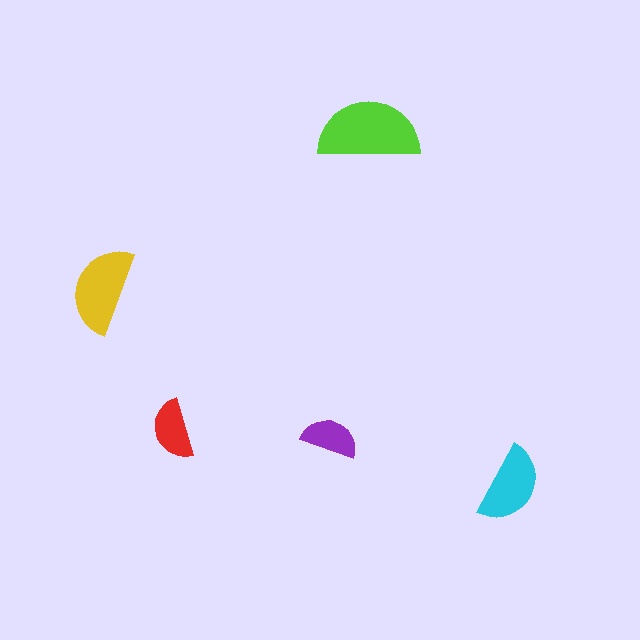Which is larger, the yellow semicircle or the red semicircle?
The yellow one.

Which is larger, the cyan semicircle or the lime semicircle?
The lime one.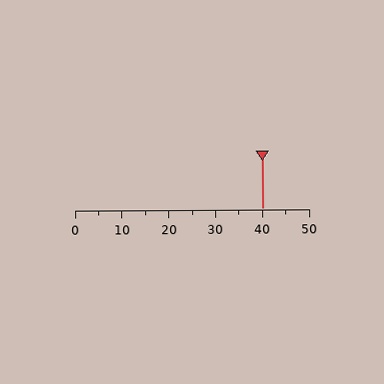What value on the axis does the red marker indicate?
The marker indicates approximately 40.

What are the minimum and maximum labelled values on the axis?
The axis runs from 0 to 50.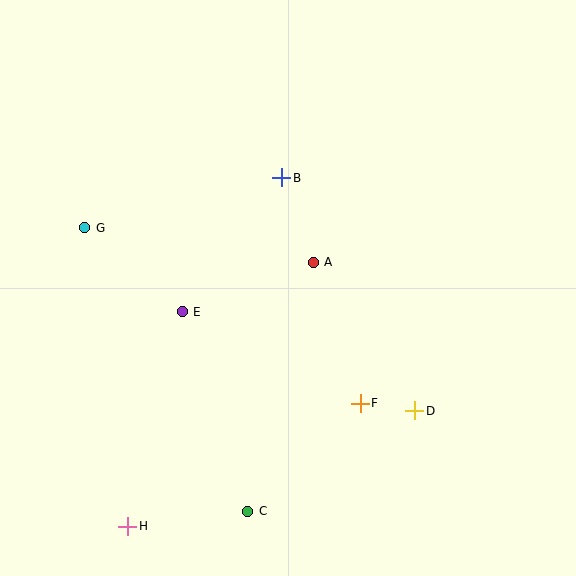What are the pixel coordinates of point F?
Point F is at (360, 403).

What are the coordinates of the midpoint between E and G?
The midpoint between E and G is at (134, 270).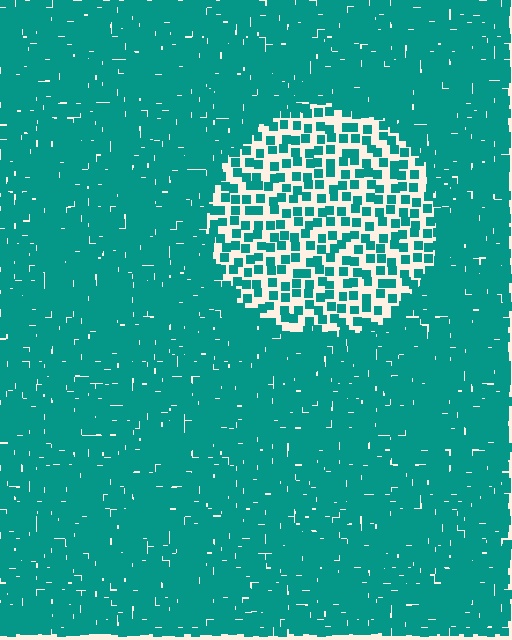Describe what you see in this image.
The image contains small teal elements arranged at two different densities. A circle-shaped region is visible where the elements are less densely packed than the surrounding area.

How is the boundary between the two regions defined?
The boundary is defined by a change in element density (approximately 2.7x ratio). All elements are the same color, size, and shape.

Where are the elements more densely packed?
The elements are more densely packed outside the circle boundary.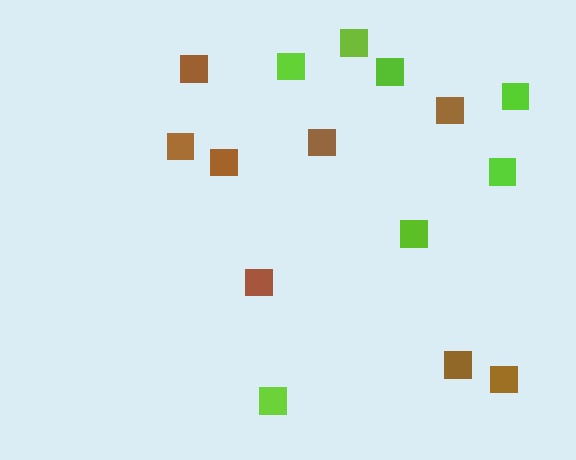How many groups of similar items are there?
There are 2 groups: one group of brown squares (8) and one group of lime squares (7).